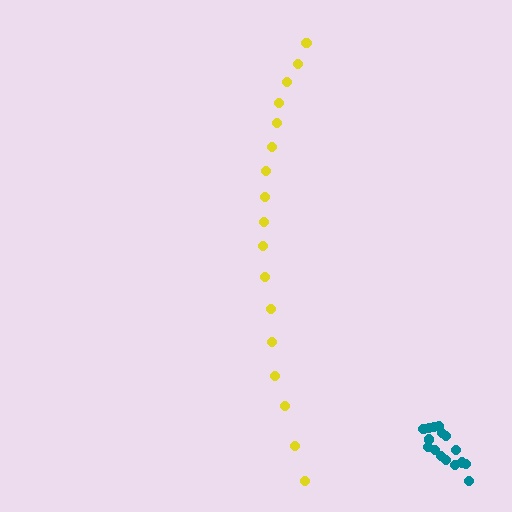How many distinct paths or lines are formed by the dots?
There are 2 distinct paths.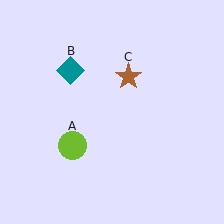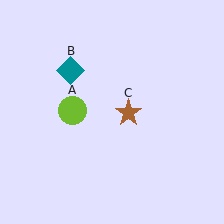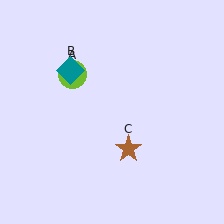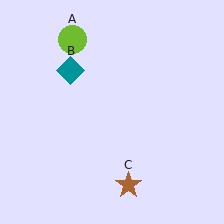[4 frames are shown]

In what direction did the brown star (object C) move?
The brown star (object C) moved down.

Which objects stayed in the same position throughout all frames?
Teal diamond (object B) remained stationary.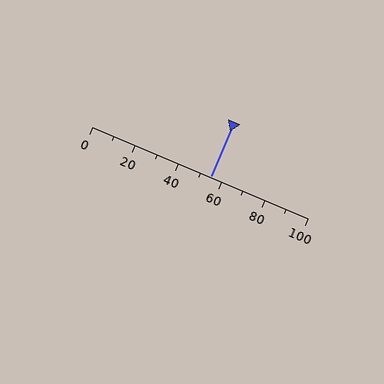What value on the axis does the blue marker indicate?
The marker indicates approximately 55.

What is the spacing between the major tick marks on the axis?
The major ticks are spaced 20 apart.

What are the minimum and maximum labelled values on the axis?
The axis runs from 0 to 100.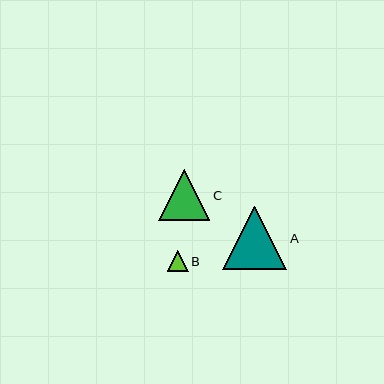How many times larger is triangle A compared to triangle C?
Triangle A is approximately 1.2 times the size of triangle C.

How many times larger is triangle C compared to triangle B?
Triangle C is approximately 2.5 times the size of triangle B.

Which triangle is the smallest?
Triangle B is the smallest with a size of approximately 21 pixels.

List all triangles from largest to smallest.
From largest to smallest: A, C, B.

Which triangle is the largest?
Triangle A is the largest with a size of approximately 64 pixels.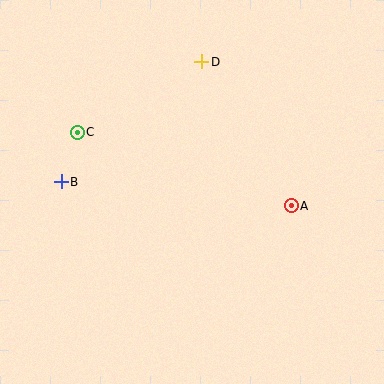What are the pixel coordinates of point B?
Point B is at (61, 182).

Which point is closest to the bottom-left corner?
Point B is closest to the bottom-left corner.